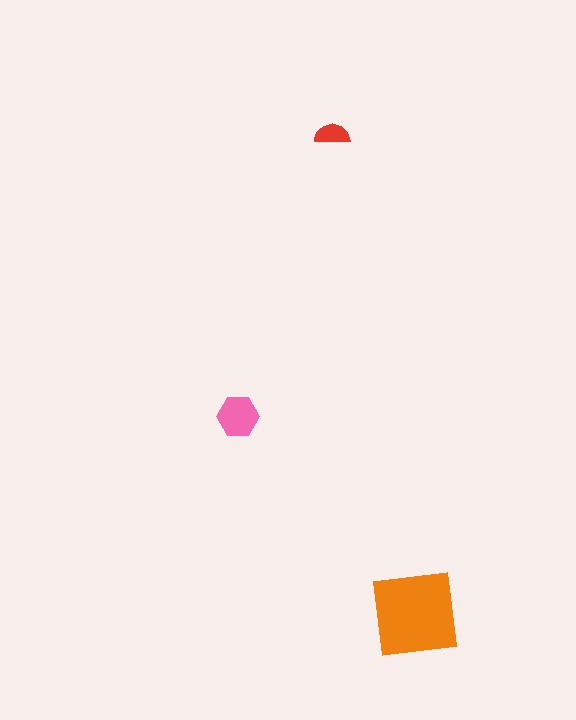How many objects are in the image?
There are 3 objects in the image.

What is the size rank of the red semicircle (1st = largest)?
3rd.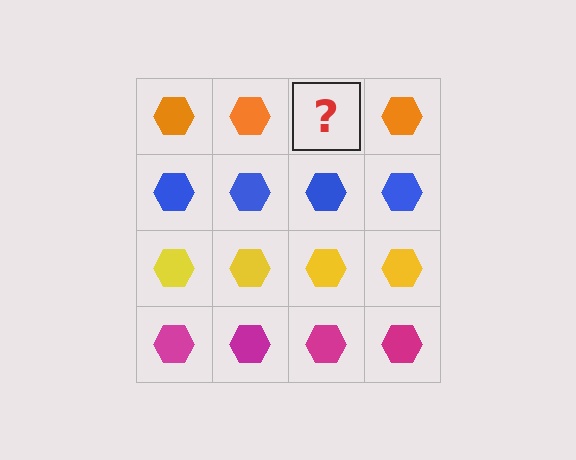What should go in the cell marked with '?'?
The missing cell should contain an orange hexagon.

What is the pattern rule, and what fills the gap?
The rule is that each row has a consistent color. The gap should be filled with an orange hexagon.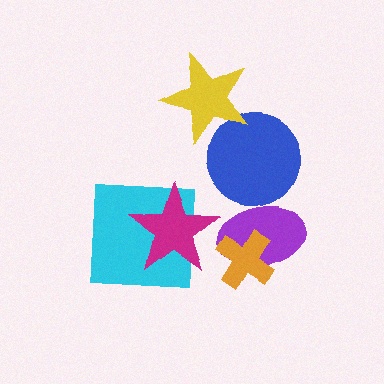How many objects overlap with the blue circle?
2 objects overlap with the blue circle.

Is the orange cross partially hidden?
No, no other shape covers it.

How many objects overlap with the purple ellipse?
2 objects overlap with the purple ellipse.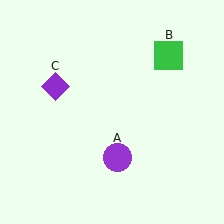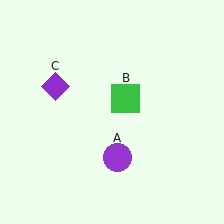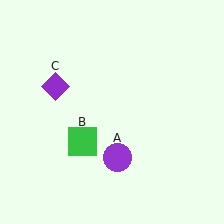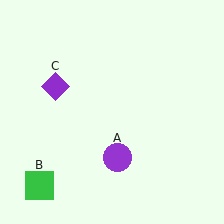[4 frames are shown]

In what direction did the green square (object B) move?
The green square (object B) moved down and to the left.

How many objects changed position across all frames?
1 object changed position: green square (object B).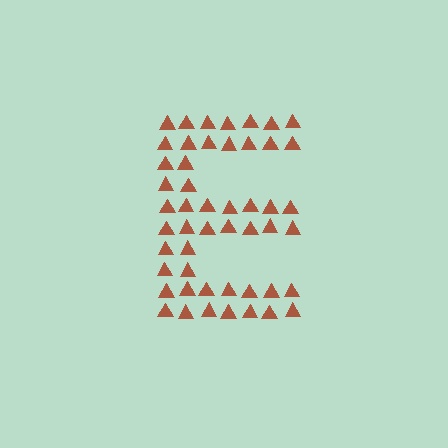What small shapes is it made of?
It is made of small triangles.